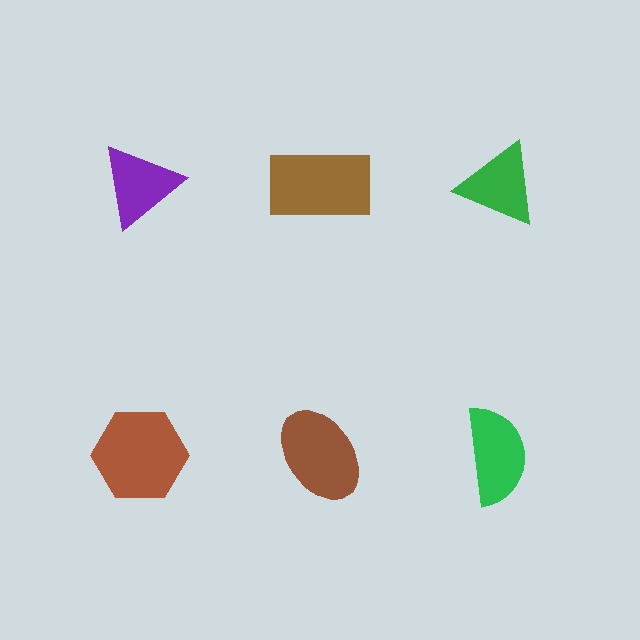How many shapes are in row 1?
3 shapes.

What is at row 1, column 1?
A purple triangle.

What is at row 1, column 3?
A green triangle.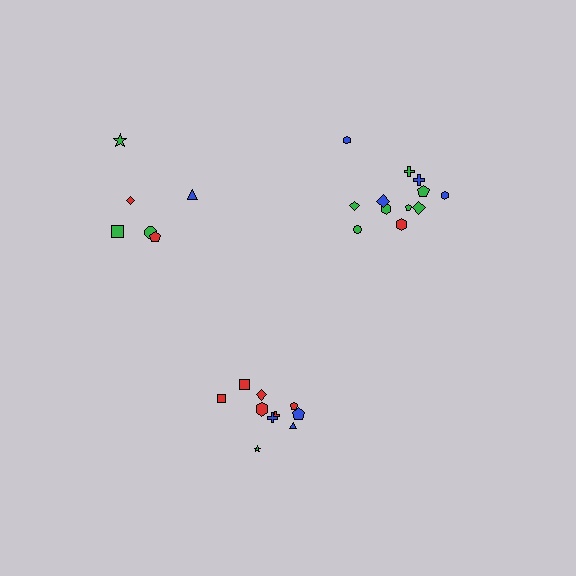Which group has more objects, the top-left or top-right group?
The top-right group.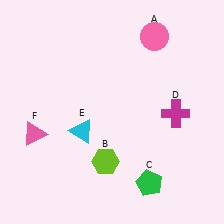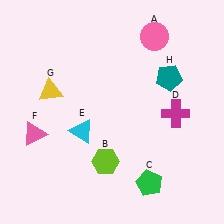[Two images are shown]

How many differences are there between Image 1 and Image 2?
There are 2 differences between the two images.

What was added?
A yellow triangle (G), a teal pentagon (H) were added in Image 2.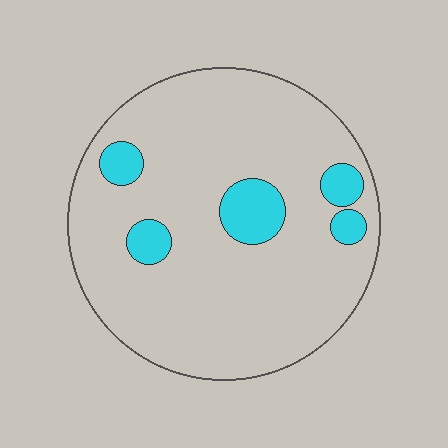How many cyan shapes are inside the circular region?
5.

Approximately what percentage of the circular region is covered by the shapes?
Approximately 10%.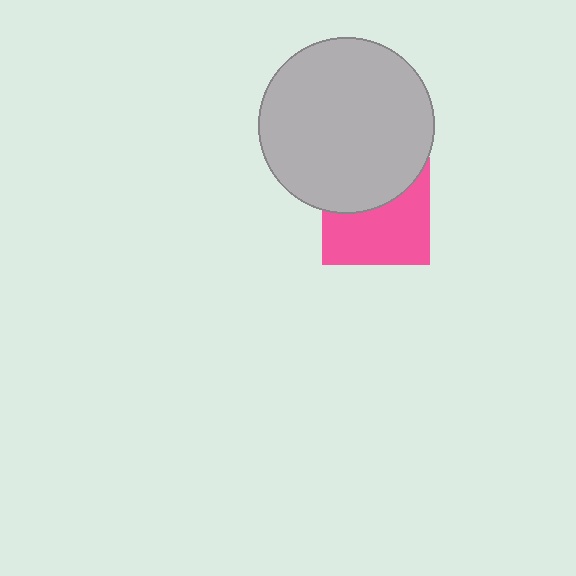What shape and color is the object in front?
The object in front is a light gray circle.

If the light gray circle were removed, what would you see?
You would see the complete pink square.